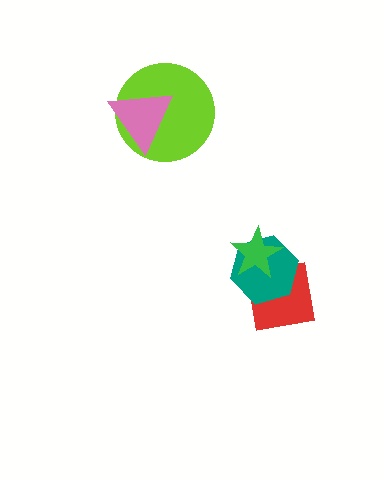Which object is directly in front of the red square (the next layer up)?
The teal hexagon is directly in front of the red square.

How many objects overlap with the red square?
2 objects overlap with the red square.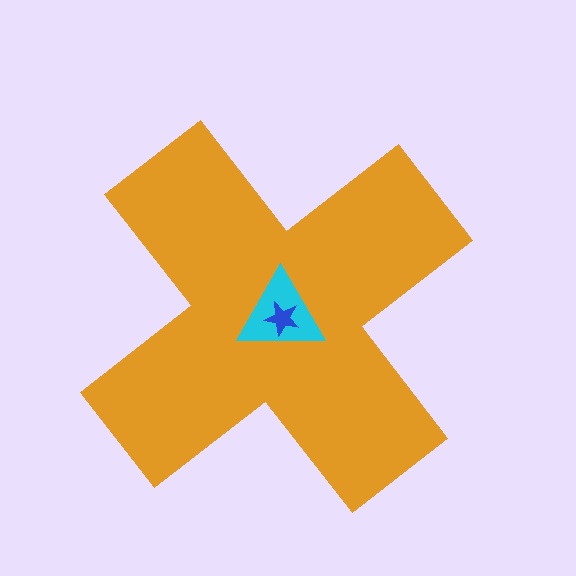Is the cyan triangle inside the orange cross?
Yes.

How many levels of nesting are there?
3.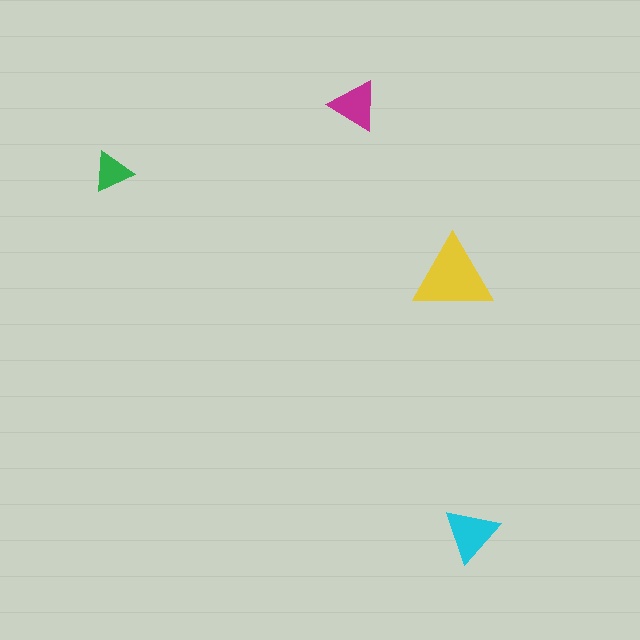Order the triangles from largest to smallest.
the yellow one, the cyan one, the magenta one, the green one.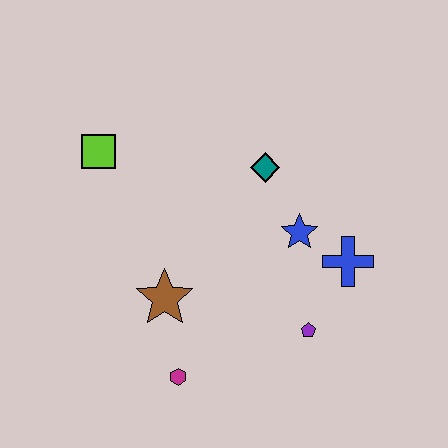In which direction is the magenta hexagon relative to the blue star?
The magenta hexagon is below the blue star.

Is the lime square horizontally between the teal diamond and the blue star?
No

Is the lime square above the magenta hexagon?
Yes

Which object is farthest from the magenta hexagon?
The lime square is farthest from the magenta hexagon.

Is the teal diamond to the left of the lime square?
No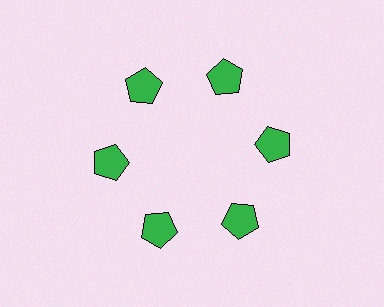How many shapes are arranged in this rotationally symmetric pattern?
There are 6 shapes, arranged in 6 groups of 1.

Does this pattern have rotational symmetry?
Yes, this pattern has 6-fold rotational symmetry. It looks the same after rotating 60 degrees around the center.